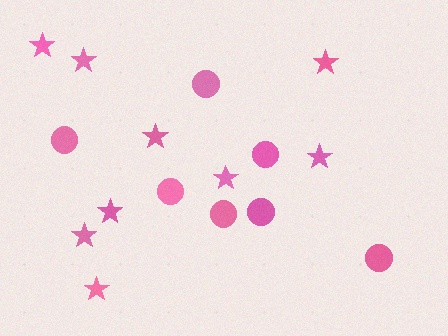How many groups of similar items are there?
There are 2 groups: one group of stars (9) and one group of circles (7).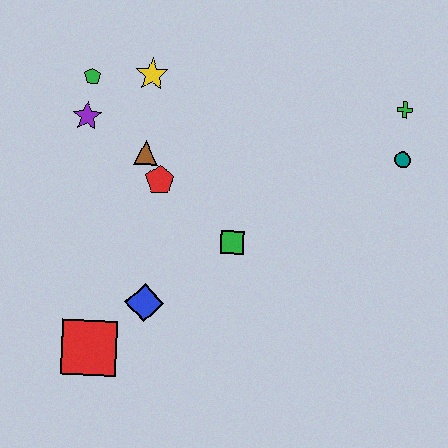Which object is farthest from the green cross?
The red square is farthest from the green cross.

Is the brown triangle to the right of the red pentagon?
No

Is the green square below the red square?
No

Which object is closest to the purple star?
The green pentagon is closest to the purple star.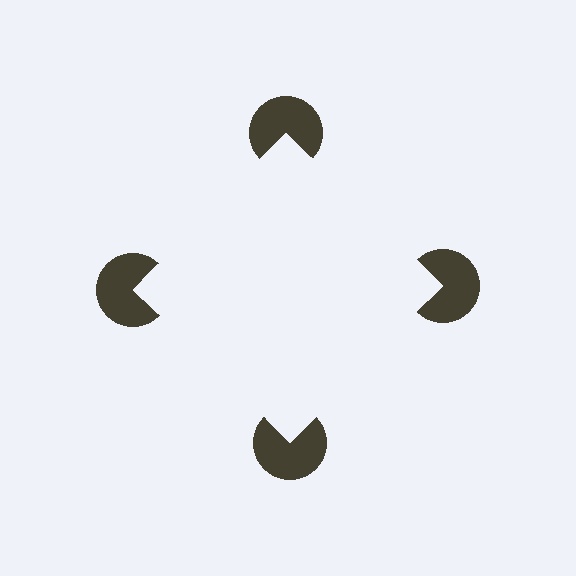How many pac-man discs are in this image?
There are 4 — one at each vertex of the illusory square.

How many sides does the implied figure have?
4 sides.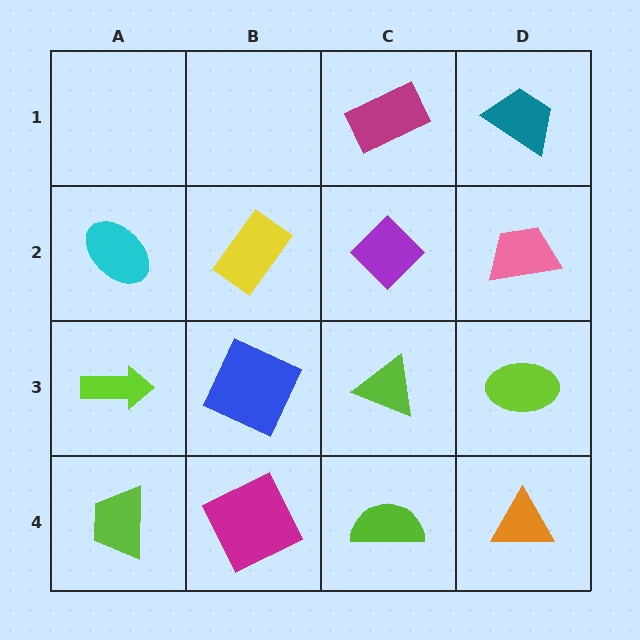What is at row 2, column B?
A yellow rectangle.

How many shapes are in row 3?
4 shapes.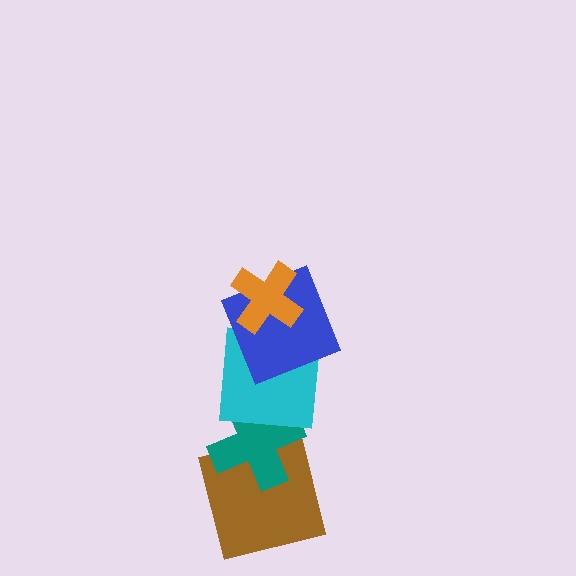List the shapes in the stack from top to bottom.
From top to bottom: the orange cross, the blue square, the cyan square, the teal cross, the brown square.